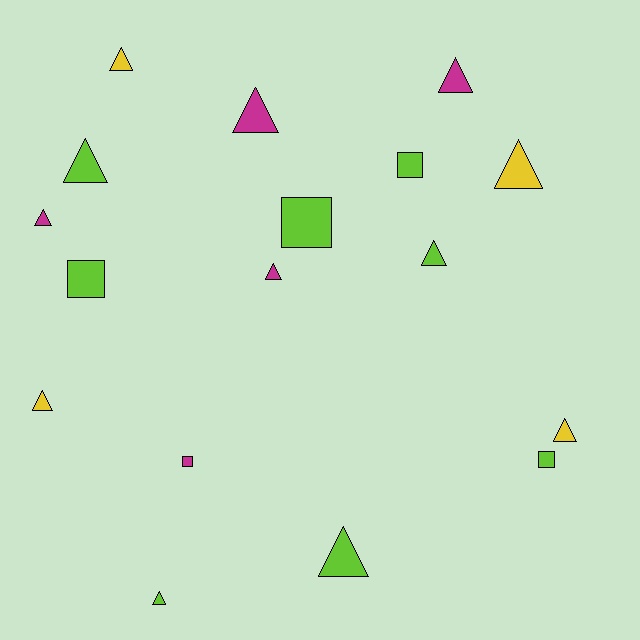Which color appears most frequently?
Lime, with 8 objects.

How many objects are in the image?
There are 17 objects.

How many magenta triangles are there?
There are 4 magenta triangles.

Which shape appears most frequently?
Triangle, with 12 objects.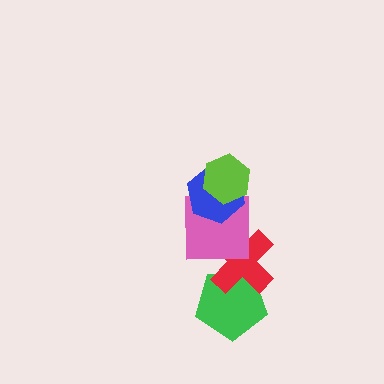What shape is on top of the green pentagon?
The red cross is on top of the green pentagon.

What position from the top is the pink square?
The pink square is 3rd from the top.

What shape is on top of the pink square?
The blue hexagon is on top of the pink square.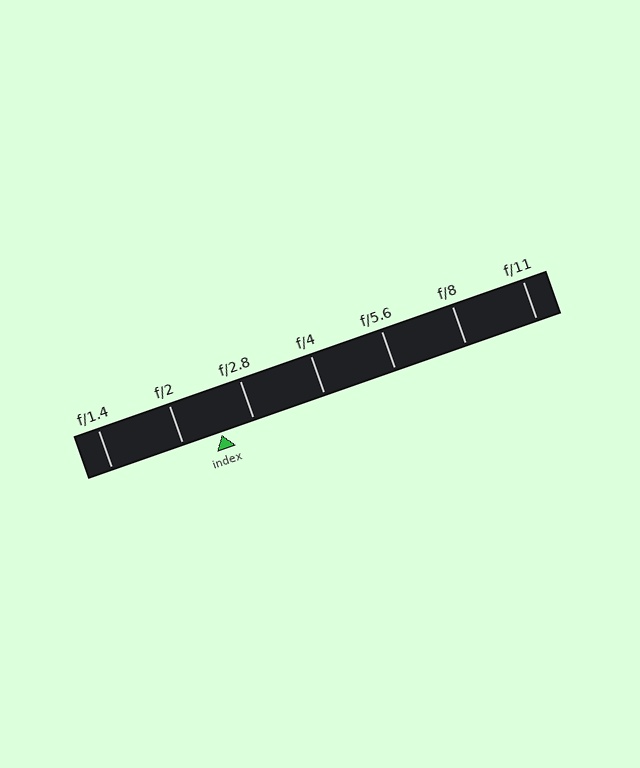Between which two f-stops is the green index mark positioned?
The index mark is between f/2 and f/2.8.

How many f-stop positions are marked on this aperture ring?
There are 7 f-stop positions marked.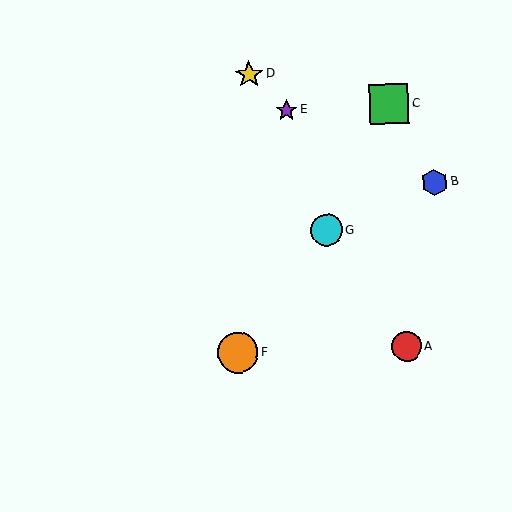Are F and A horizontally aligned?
Yes, both are at y≈353.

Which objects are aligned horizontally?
Objects A, F are aligned horizontally.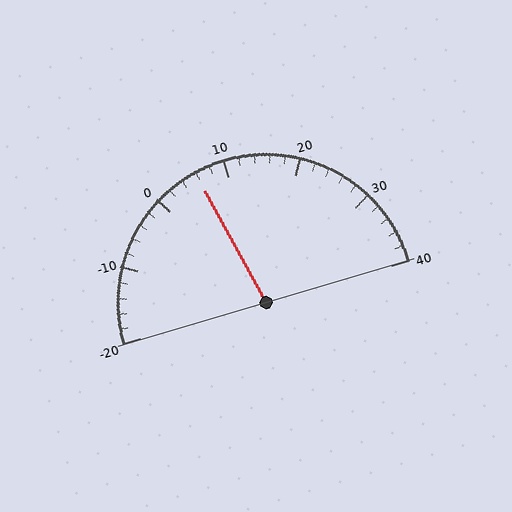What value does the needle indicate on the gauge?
The needle indicates approximately 6.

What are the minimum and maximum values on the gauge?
The gauge ranges from -20 to 40.